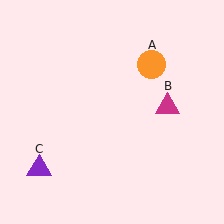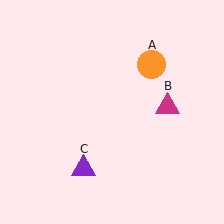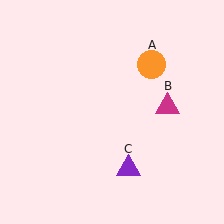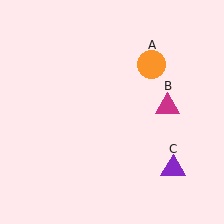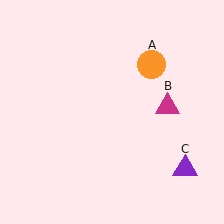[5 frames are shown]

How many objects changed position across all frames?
1 object changed position: purple triangle (object C).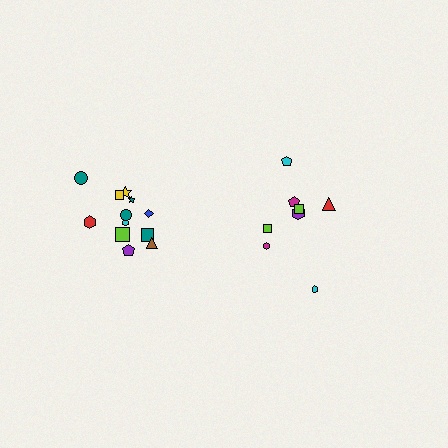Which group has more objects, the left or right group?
The left group.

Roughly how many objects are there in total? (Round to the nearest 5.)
Roughly 20 objects in total.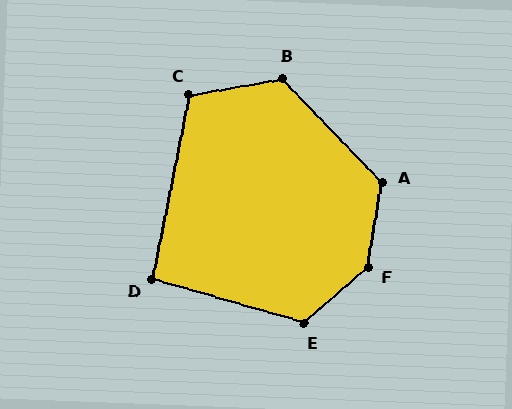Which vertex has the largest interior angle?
F, at approximately 141 degrees.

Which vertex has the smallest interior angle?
D, at approximately 95 degrees.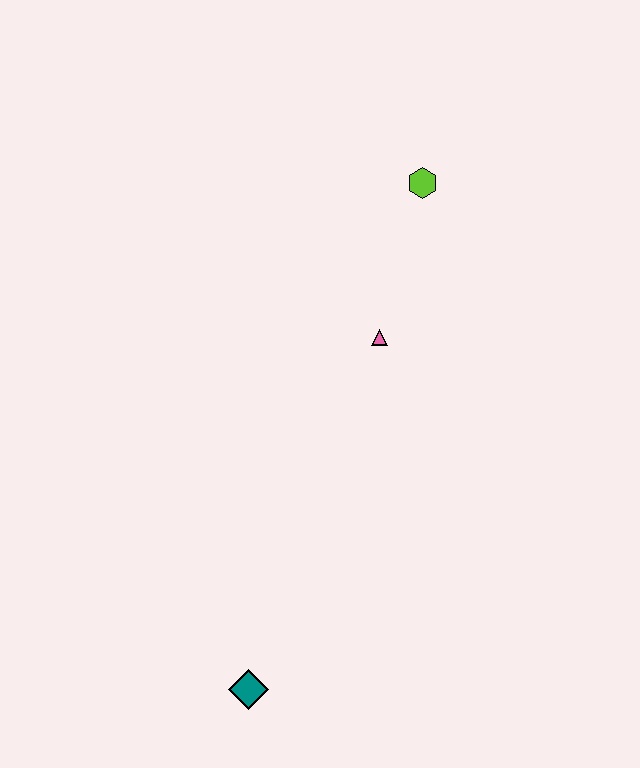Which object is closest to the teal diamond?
The pink triangle is closest to the teal diamond.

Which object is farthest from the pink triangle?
The teal diamond is farthest from the pink triangle.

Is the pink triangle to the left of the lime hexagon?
Yes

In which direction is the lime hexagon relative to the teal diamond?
The lime hexagon is above the teal diamond.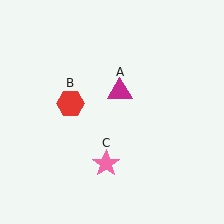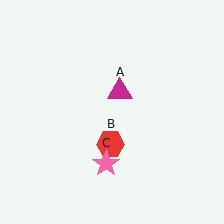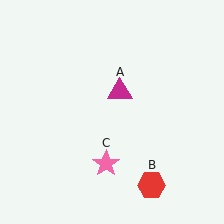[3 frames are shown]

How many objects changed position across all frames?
1 object changed position: red hexagon (object B).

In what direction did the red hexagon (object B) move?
The red hexagon (object B) moved down and to the right.